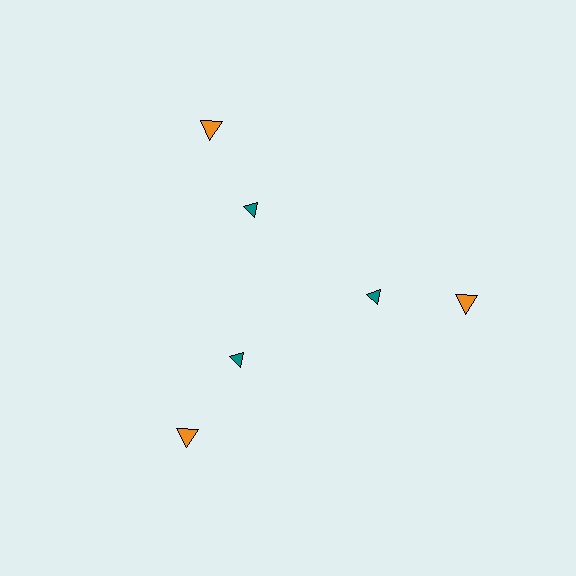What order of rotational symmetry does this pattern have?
This pattern has 3-fold rotational symmetry.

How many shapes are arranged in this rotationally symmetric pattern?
There are 6 shapes, arranged in 3 groups of 2.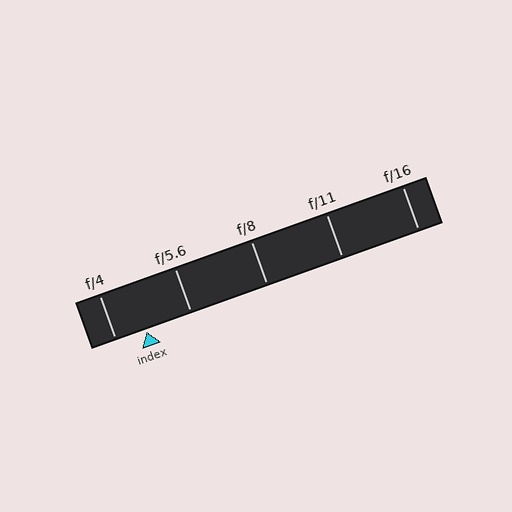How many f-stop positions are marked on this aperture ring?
There are 5 f-stop positions marked.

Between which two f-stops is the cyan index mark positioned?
The index mark is between f/4 and f/5.6.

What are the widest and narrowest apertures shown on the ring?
The widest aperture shown is f/4 and the narrowest is f/16.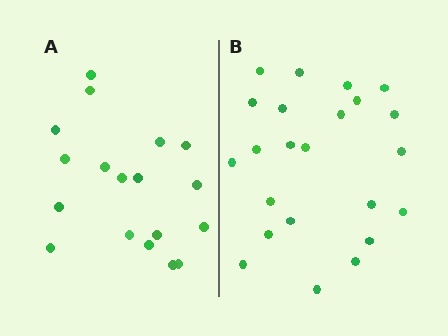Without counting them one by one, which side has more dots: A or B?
Region B (the right region) has more dots.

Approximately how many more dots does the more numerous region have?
Region B has about 5 more dots than region A.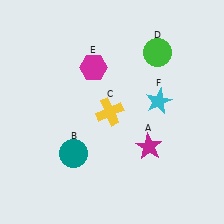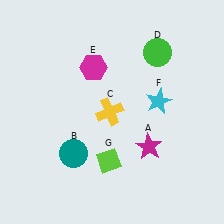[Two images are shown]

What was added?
A lime diamond (G) was added in Image 2.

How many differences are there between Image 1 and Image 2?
There is 1 difference between the two images.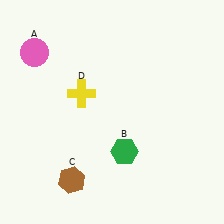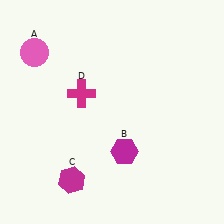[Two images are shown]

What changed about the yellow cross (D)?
In Image 1, D is yellow. In Image 2, it changed to magenta.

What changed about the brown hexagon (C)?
In Image 1, C is brown. In Image 2, it changed to magenta.